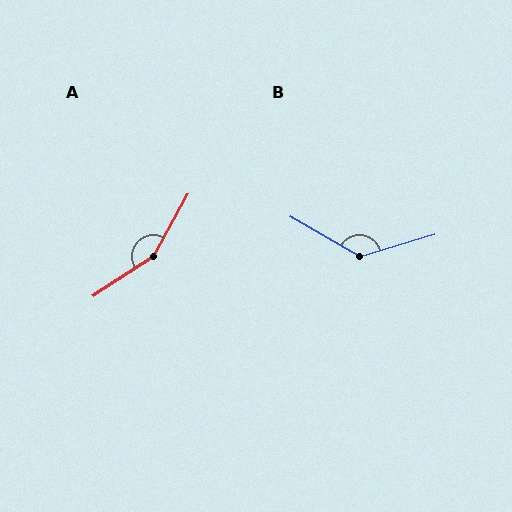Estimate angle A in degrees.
Approximately 152 degrees.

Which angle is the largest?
A, at approximately 152 degrees.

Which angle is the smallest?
B, at approximately 134 degrees.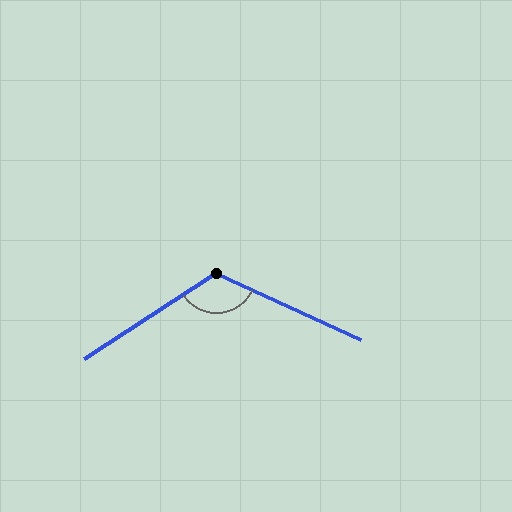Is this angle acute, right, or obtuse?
It is obtuse.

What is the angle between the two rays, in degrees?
Approximately 122 degrees.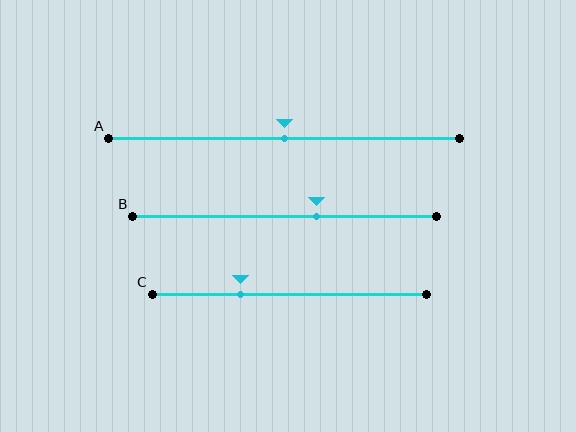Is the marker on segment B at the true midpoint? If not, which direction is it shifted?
No, the marker on segment B is shifted to the right by about 11% of the segment length.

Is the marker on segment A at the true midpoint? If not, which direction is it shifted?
Yes, the marker on segment A is at the true midpoint.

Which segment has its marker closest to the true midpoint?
Segment A has its marker closest to the true midpoint.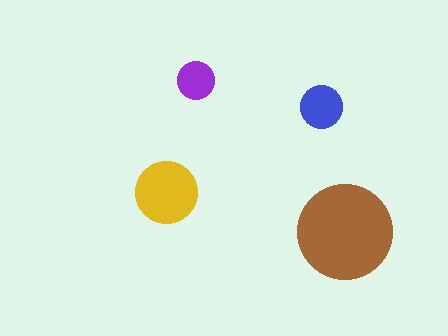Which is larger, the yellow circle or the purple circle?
The yellow one.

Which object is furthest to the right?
The brown circle is rightmost.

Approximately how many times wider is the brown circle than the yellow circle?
About 1.5 times wider.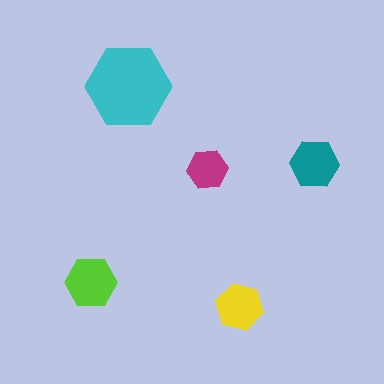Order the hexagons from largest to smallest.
the cyan one, the lime one, the teal one, the yellow one, the magenta one.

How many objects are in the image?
There are 5 objects in the image.